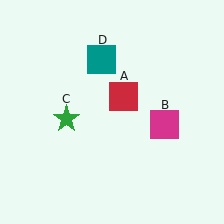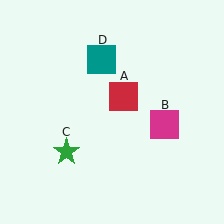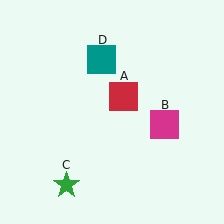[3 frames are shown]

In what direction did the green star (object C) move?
The green star (object C) moved down.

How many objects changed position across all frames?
1 object changed position: green star (object C).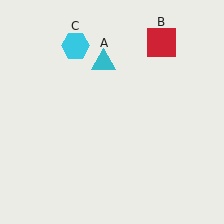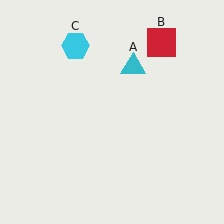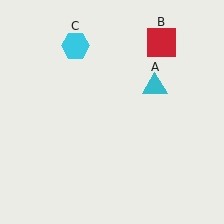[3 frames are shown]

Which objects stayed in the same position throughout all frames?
Red square (object B) and cyan hexagon (object C) remained stationary.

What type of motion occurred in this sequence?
The cyan triangle (object A) rotated clockwise around the center of the scene.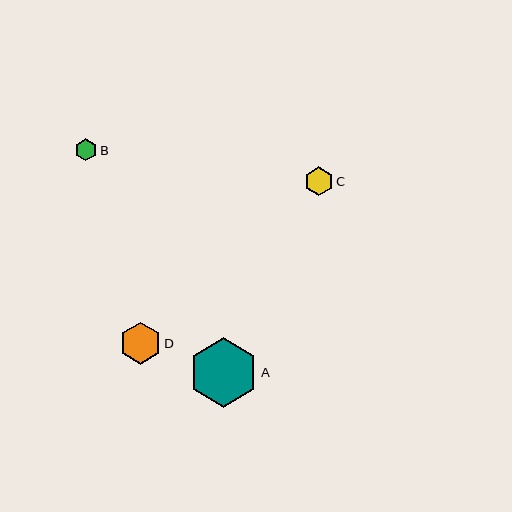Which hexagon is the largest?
Hexagon A is the largest with a size of approximately 69 pixels.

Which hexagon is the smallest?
Hexagon B is the smallest with a size of approximately 22 pixels.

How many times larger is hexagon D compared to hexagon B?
Hexagon D is approximately 1.9 times the size of hexagon B.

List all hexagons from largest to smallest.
From largest to smallest: A, D, C, B.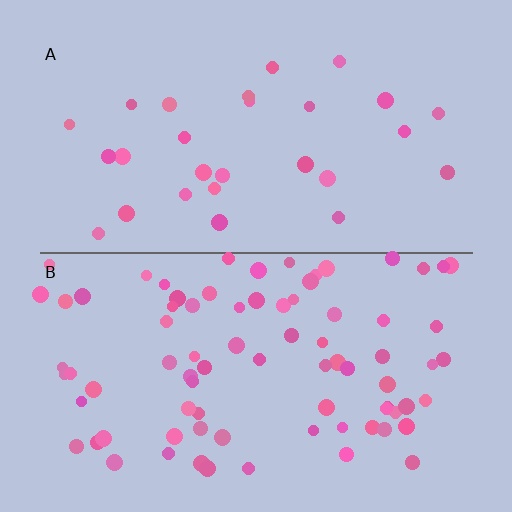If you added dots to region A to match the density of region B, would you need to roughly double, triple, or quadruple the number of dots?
Approximately triple.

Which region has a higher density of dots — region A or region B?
B (the bottom).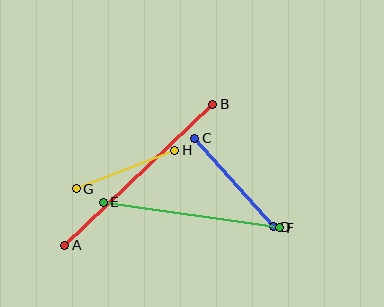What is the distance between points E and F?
The distance is approximately 178 pixels.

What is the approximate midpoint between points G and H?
The midpoint is at approximately (126, 169) pixels.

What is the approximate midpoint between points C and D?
The midpoint is at approximately (234, 183) pixels.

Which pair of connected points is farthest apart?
Points A and B are farthest apart.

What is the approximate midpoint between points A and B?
The midpoint is at approximately (139, 175) pixels.